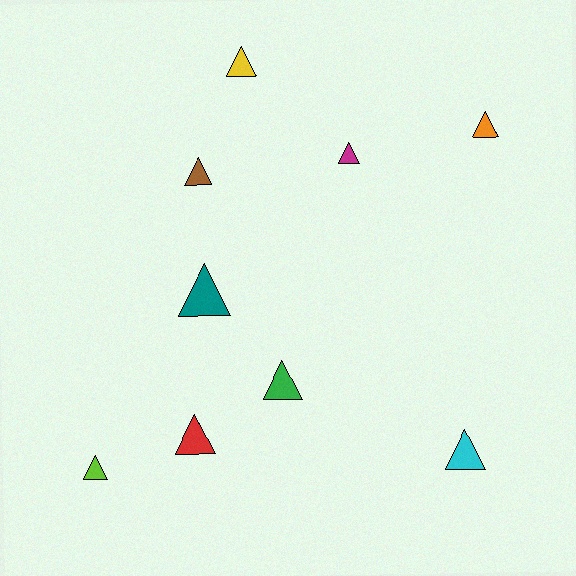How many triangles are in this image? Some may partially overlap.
There are 9 triangles.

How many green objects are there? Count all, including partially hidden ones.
There is 1 green object.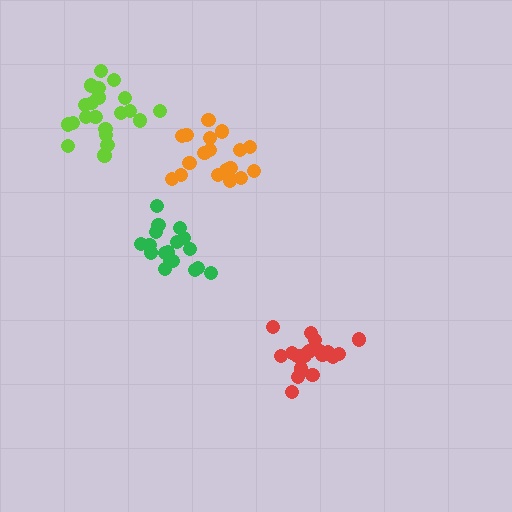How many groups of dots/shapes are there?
There are 4 groups.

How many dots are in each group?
Group 1: 21 dots, Group 2: 19 dots, Group 3: 21 dots, Group 4: 18 dots (79 total).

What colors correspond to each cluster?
The clusters are colored: red, orange, lime, green.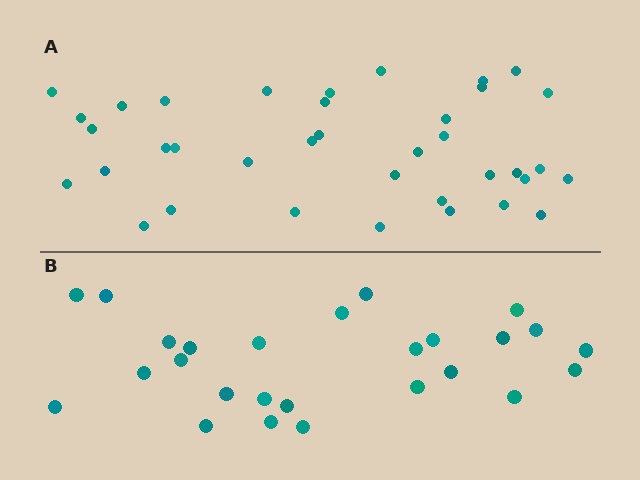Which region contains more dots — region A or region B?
Region A (the top region) has more dots.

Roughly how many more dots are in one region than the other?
Region A has roughly 12 or so more dots than region B.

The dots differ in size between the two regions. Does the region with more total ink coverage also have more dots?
No. Region B has more total ink coverage because its dots are larger, but region A actually contains more individual dots. Total area can be misleading — the number of items is what matters here.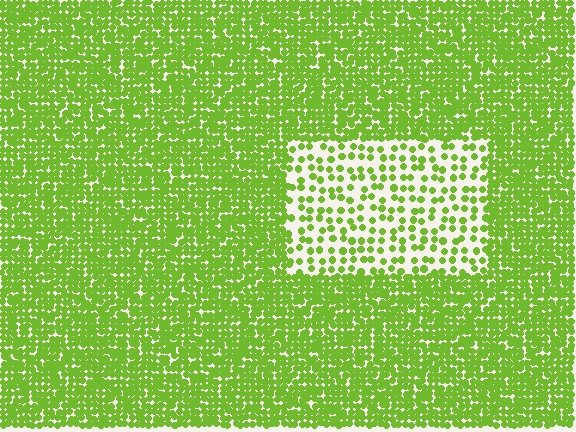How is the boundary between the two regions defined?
The boundary is defined by a change in element density (approximately 2.8x ratio). All elements are the same color, size, and shape.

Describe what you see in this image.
The image contains small lime elements arranged at two different densities. A rectangle-shaped region is visible where the elements are less densely packed than the surrounding area.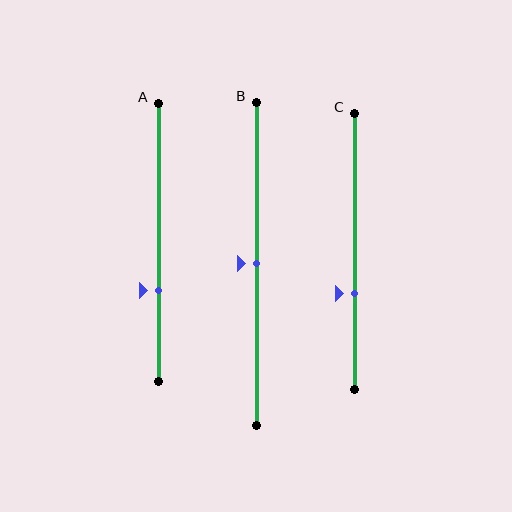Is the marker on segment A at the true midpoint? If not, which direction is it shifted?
No, the marker on segment A is shifted downward by about 17% of the segment length.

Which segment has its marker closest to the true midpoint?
Segment B has its marker closest to the true midpoint.